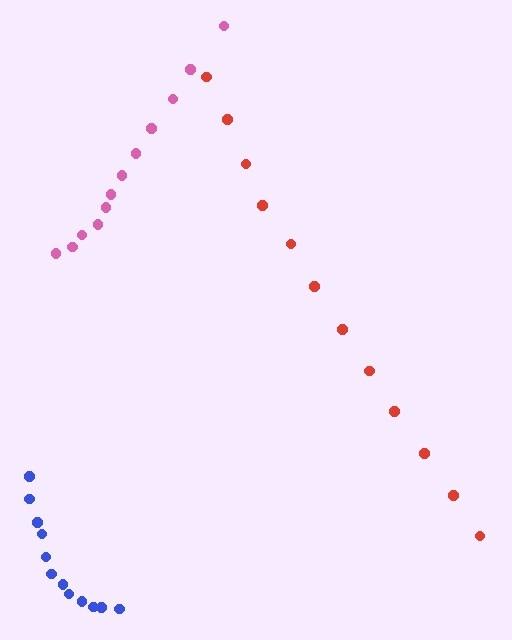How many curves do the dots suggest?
There are 3 distinct paths.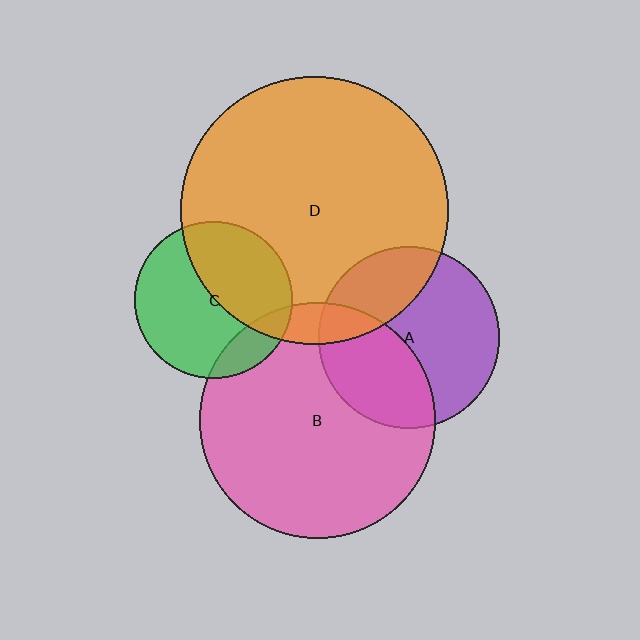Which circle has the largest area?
Circle D (orange).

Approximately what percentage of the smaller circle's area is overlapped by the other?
Approximately 15%.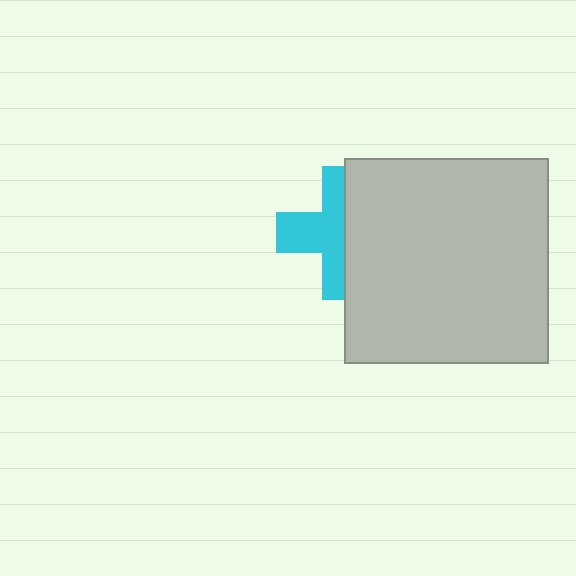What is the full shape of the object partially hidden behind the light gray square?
The partially hidden object is a cyan cross.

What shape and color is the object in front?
The object in front is a light gray square.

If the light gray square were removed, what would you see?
You would see the complete cyan cross.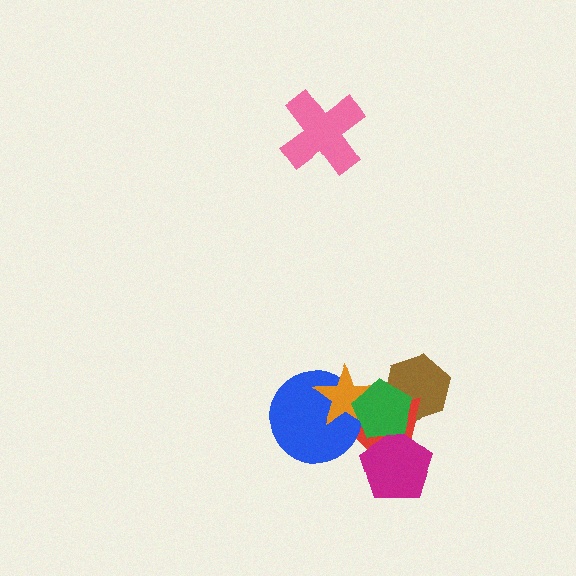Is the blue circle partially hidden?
Yes, it is partially covered by another shape.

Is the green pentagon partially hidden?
No, no other shape covers it.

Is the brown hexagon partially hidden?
Yes, it is partially covered by another shape.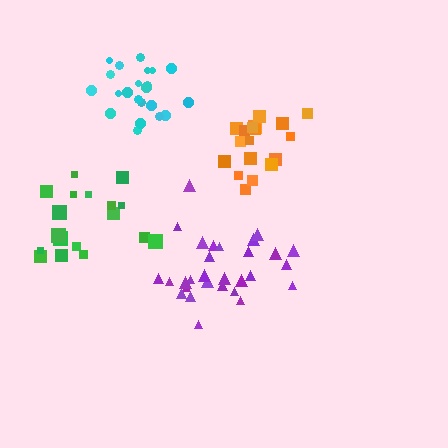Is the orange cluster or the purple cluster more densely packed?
Orange.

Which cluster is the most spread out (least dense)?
Green.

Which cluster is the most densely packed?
Cyan.